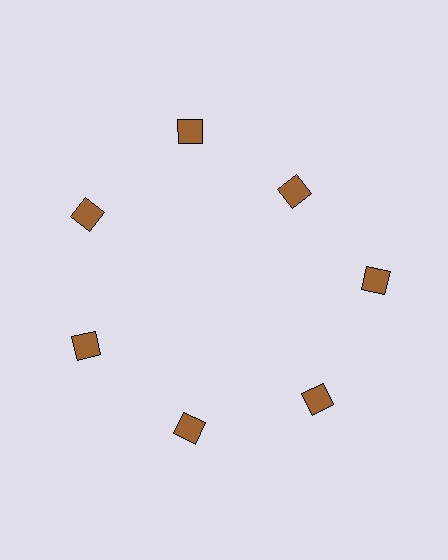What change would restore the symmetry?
The symmetry would be restored by moving it outward, back onto the ring so that all 7 diamonds sit at equal angles and equal distance from the center.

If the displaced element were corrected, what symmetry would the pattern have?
It would have 7-fold rotational symmetry — the pattern would map onto itself every 51 degrees.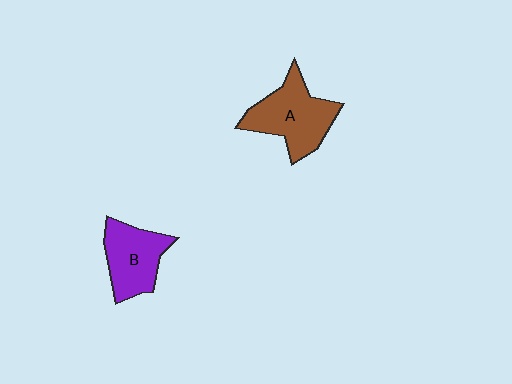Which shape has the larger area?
Shape A (brown).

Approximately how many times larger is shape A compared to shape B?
Approximately 1.3 times.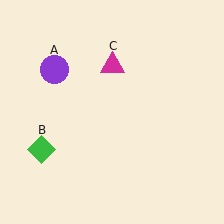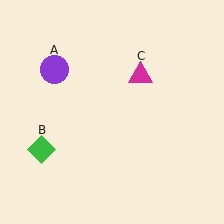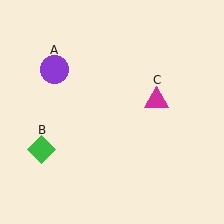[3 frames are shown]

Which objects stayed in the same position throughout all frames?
Purple circle (object A) and green diamond (object B) remained stationary.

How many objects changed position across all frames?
1 object changed position: magenta triangle (object C).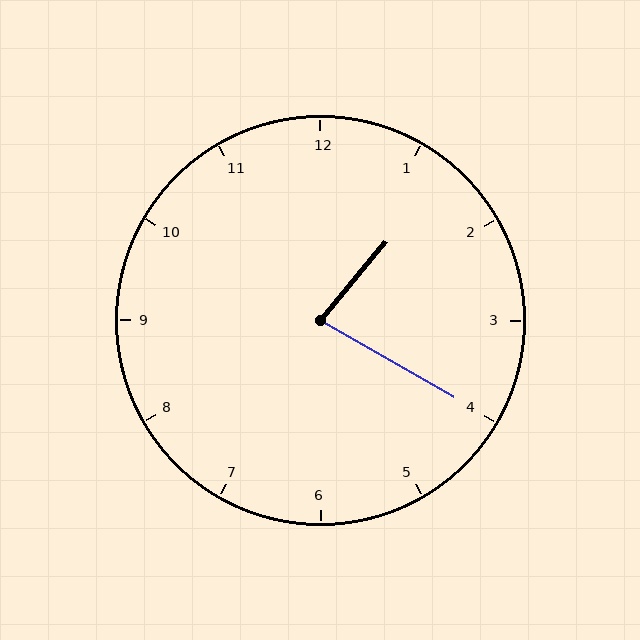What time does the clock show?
1:20.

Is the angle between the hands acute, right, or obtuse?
It is acute.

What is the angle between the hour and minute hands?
Approximately 80 degrees.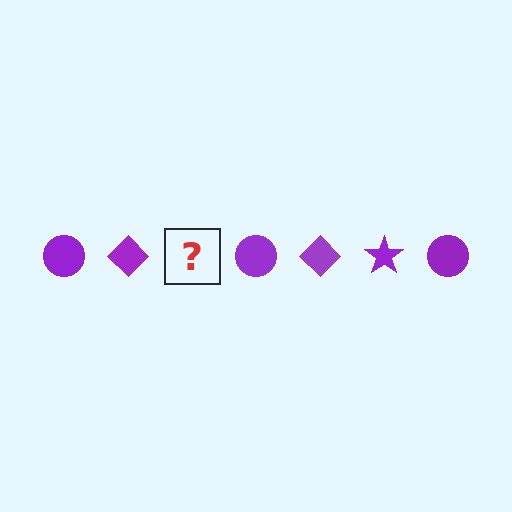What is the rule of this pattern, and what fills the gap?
The rule is that the pattern cycles through circle, diamond, star shapes in purple. The gap should be filled with a purple star.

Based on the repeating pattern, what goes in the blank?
The blank should be a purple star.